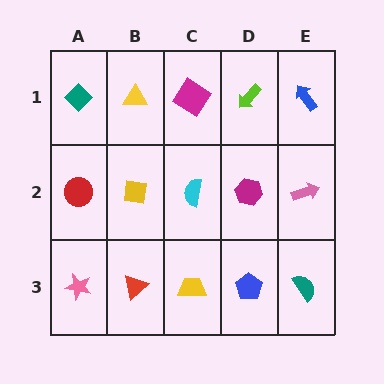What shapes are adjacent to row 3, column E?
A pink arrow (row 2, column E), a blue pentagon (row 3, column D).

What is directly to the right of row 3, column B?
A yellow trapezoid.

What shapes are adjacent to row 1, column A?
A red circle (row 2, column A), a yellow triangle (row 1, column B).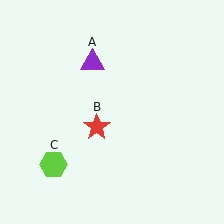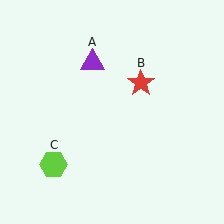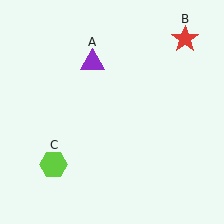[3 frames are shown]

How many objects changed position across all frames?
1 object changed position: red star (object B).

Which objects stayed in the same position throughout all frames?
Purple triangle (object A) and lime hexagon (object C) remained stationary.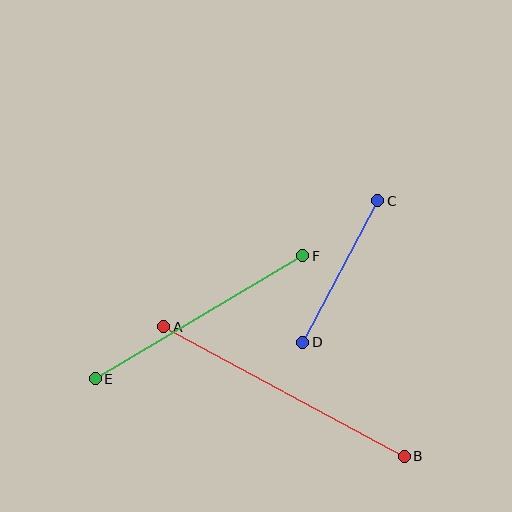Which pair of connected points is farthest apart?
Points A and B are farthest apart.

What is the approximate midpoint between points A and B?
The midpoint is at approximately (284, 391) pixels.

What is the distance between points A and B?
The distance is approximately 273 pixels.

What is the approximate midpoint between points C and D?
The midpoint is at approximately (340, 272) pixels.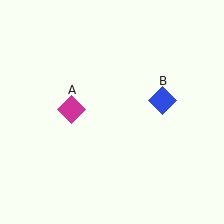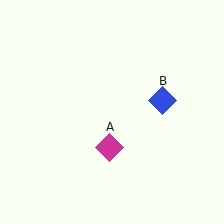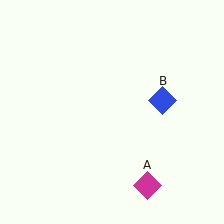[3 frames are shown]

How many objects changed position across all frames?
1 object changed position: magenta diamond (object A).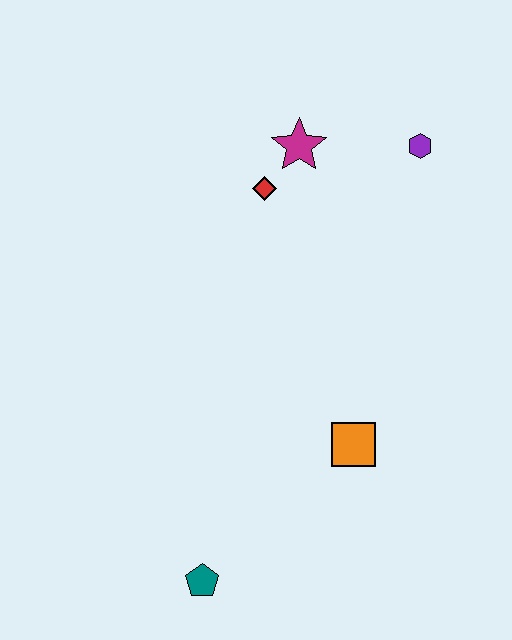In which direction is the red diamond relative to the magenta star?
The red diamond is below the magenta star.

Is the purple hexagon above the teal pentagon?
Yes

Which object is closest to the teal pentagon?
The orange square is closest to the teal pentagon.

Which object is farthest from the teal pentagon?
The purple hexagon is farthest from the teal pentagon.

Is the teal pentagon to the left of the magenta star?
Yes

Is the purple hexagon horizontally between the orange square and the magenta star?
No